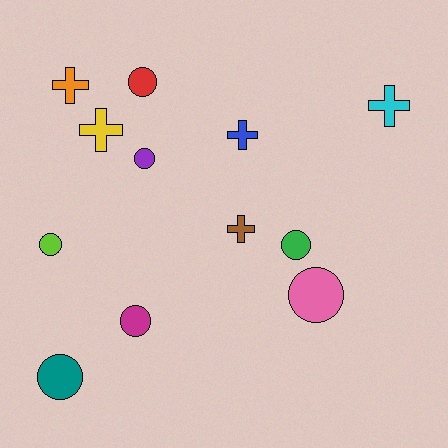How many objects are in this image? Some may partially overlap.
There are 12 objects.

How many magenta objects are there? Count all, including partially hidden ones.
There is 1 magenta object.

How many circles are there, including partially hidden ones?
There are 7 circles.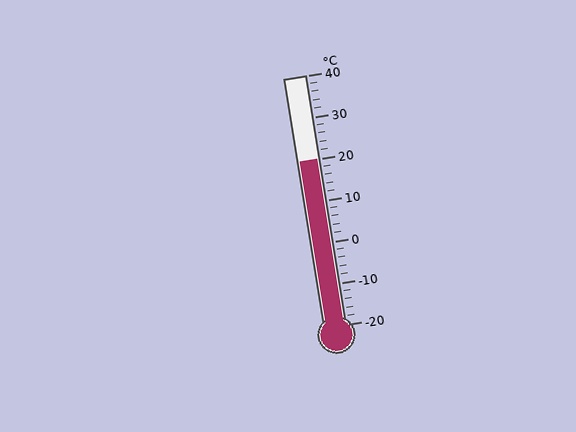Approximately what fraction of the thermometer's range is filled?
The thermometer is filled to approximately 65% of its range.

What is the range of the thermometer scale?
The thermometer scale ranges from -20°C to 40°C.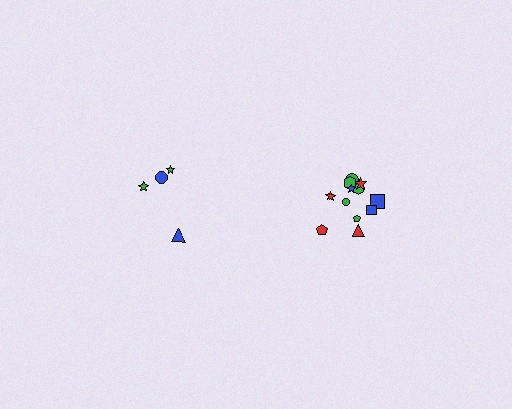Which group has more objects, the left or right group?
The right group.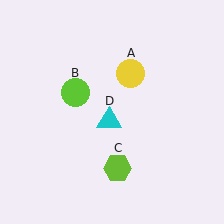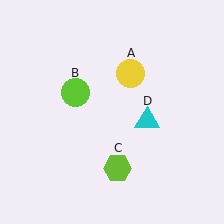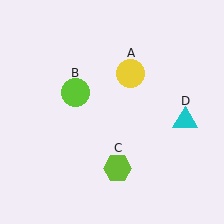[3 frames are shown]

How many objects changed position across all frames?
1 object changed position: cyan triangle (object D).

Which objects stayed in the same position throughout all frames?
Yellow circle (object A) and lime circle (object B) and lime hexagon (object C) remained stationary.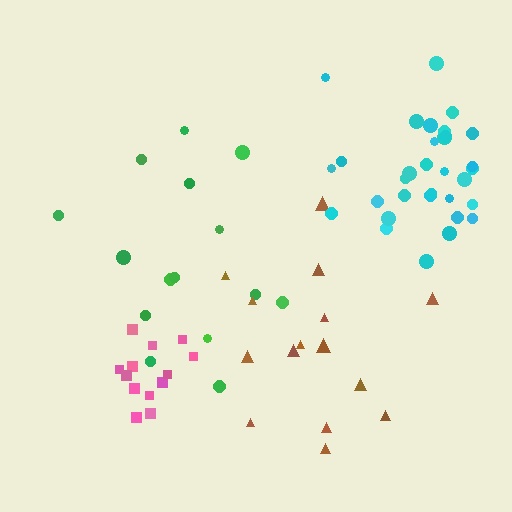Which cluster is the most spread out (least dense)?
Brown.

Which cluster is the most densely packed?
Cyan.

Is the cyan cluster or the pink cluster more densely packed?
Cyan.